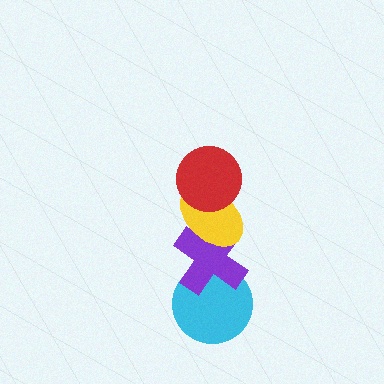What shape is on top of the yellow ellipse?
The red circle is on top of the yellow ellipse.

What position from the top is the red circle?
The red circle is 1st from the top.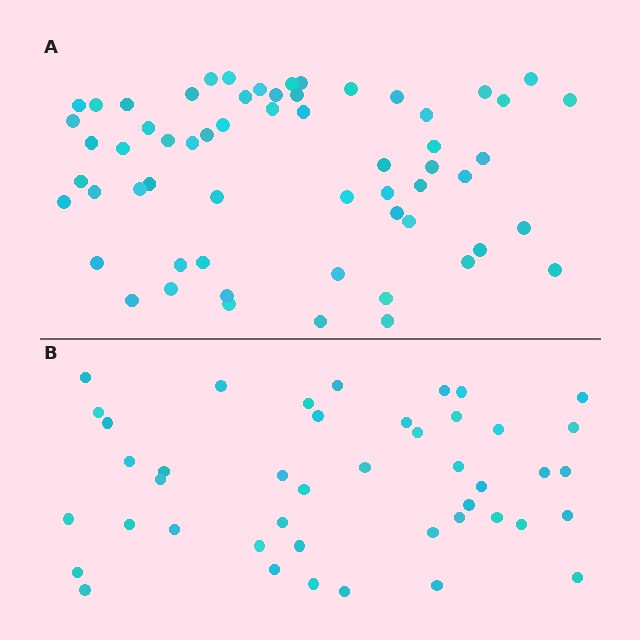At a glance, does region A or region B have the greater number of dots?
Region A (the top region) has more dots.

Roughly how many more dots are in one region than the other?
Region A has approximately 15 more dots than region B.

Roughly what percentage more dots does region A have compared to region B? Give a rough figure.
About 35% more.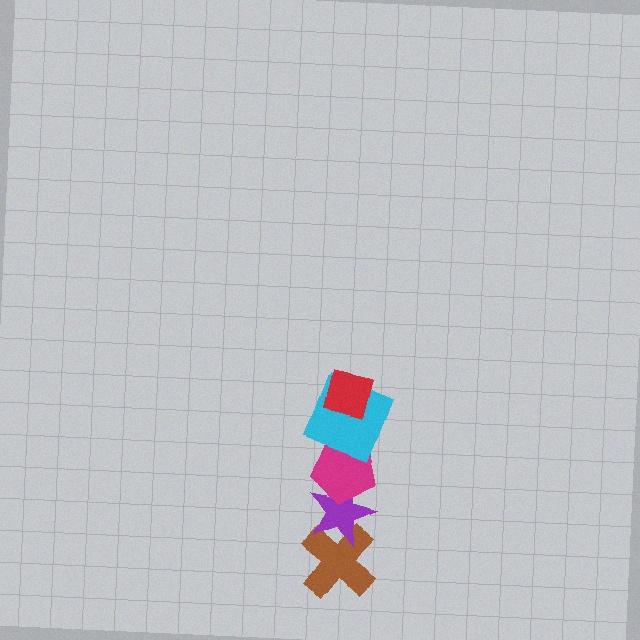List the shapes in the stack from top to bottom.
From top to bottom: the red square, the cyan square, the magenta pentagon, the purple star, the brown cross.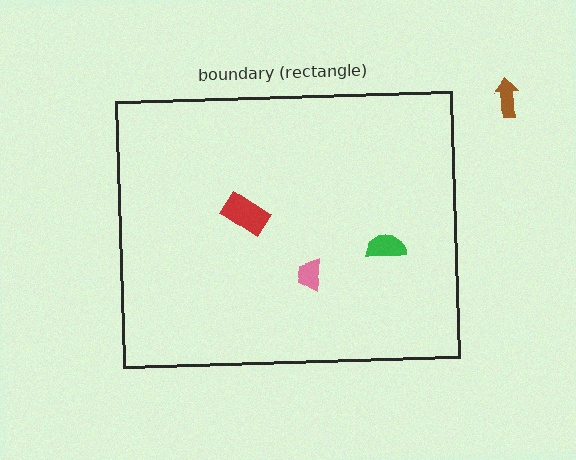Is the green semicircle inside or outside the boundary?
Inside.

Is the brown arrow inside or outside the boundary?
Outside.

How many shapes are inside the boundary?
3 inside, 1 outside.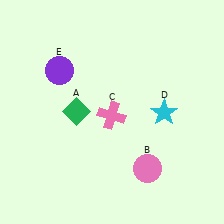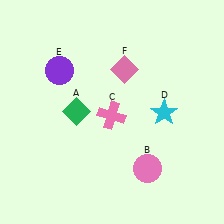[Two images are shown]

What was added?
A pink diamond (F) was added in Image 2.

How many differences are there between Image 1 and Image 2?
There is 1 difference between the two images.